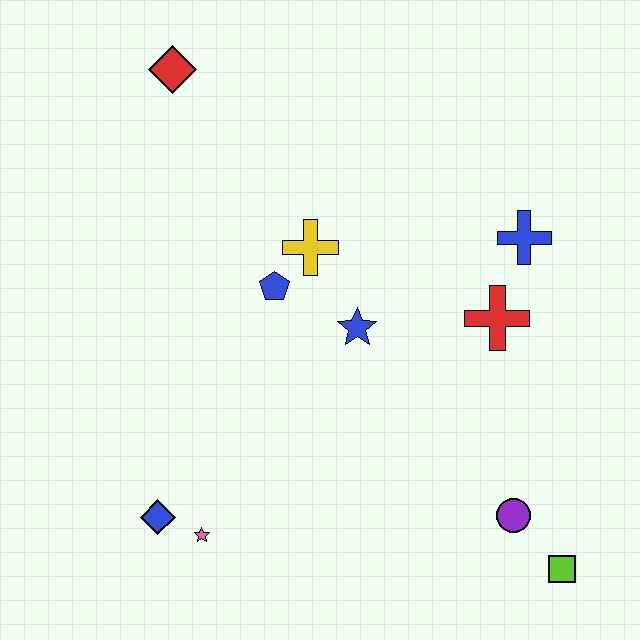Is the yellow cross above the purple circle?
Yes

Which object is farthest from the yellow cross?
The lime square is farthest from the yellow cross.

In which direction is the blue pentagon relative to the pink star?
The blue pentagon is above the pink star.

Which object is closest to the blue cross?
The red cross is closest to the blue cross.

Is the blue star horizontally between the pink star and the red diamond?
No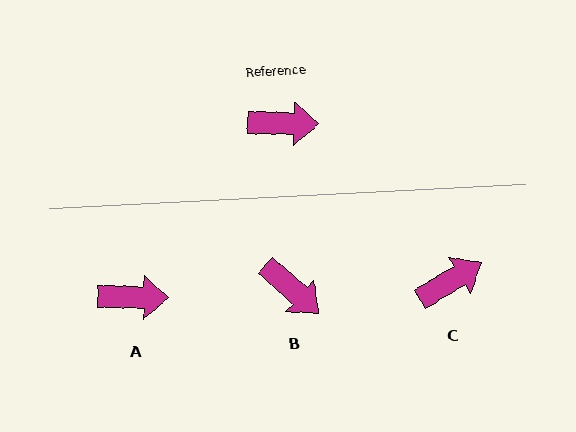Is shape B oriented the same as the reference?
No, it is off by about 41 degrees.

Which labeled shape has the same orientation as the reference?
A.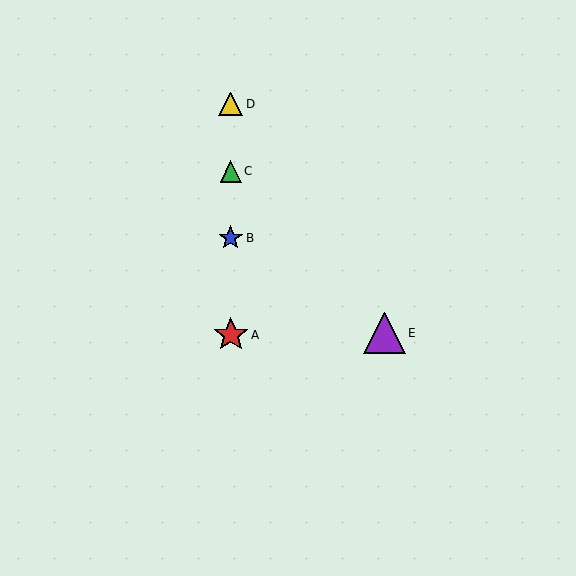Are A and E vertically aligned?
No, A is at x≈231 and E is at x≈384.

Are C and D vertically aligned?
Yes, both are at x≈231.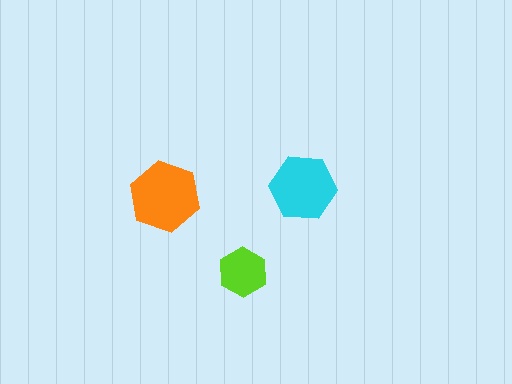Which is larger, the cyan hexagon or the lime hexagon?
The cyan one.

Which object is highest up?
The cyan hexagon is topmost.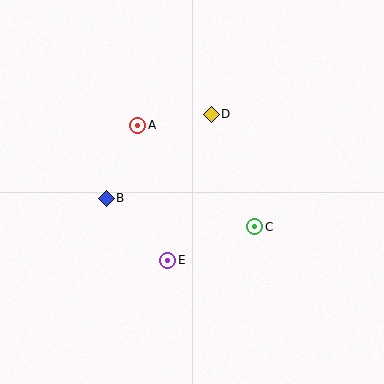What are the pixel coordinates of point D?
Point D is at (211, 114).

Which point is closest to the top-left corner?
Point A is closest to the top-left corner.